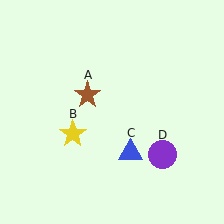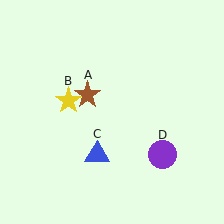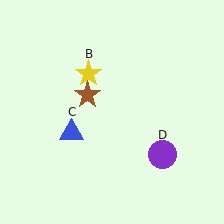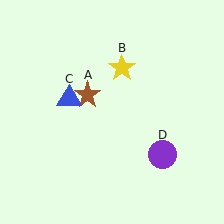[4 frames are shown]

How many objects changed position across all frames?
2 objects changed position: yellow star (object B), blue triangle (object C).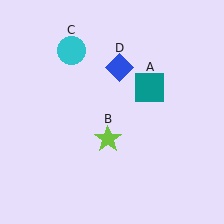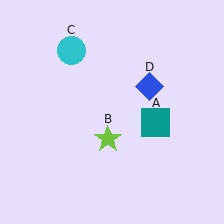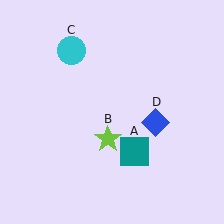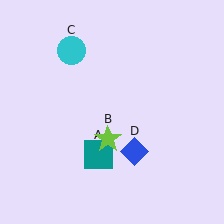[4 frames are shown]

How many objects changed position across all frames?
2 objects changed position: teal square (object A), blue diamond (object D).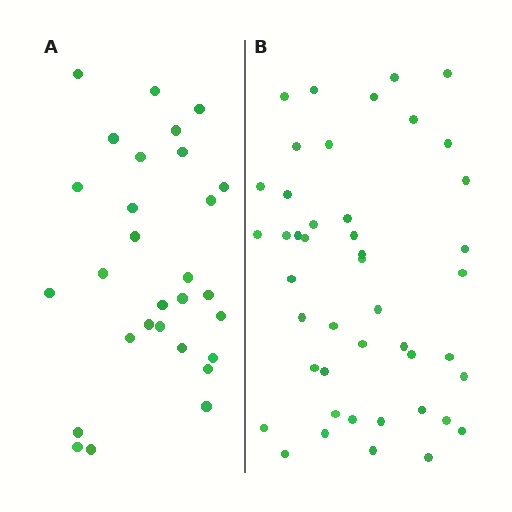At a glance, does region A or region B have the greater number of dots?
Region B (the right region) has more dots.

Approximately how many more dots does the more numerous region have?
Region B has approximately 15 more dots than region A.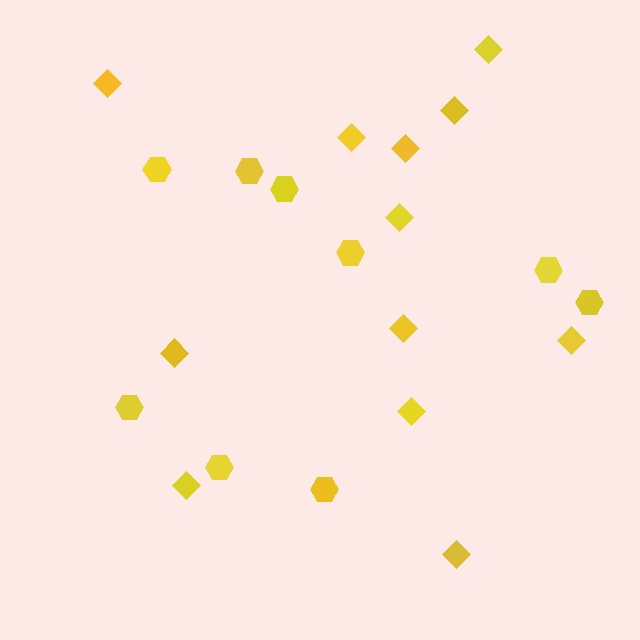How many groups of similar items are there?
There are 2 groups: one group of hexagons (9) and one group of diamonds (12).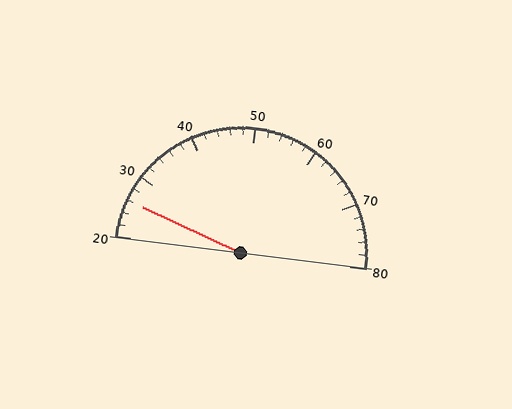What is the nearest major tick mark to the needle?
The nearest major tick mark is 30.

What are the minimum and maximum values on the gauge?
The gauge ranges from 20 to 80.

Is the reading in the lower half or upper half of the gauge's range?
The reading is in the lower half of the range (20 to 80).